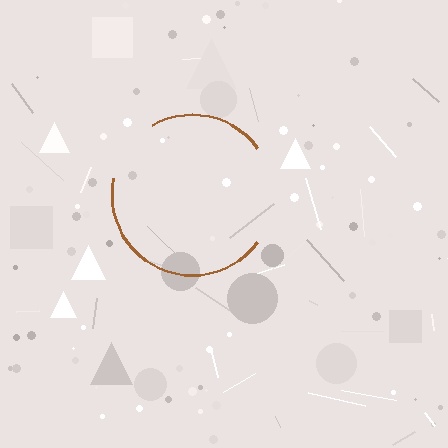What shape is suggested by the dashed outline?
The dashed outline suggests a circle.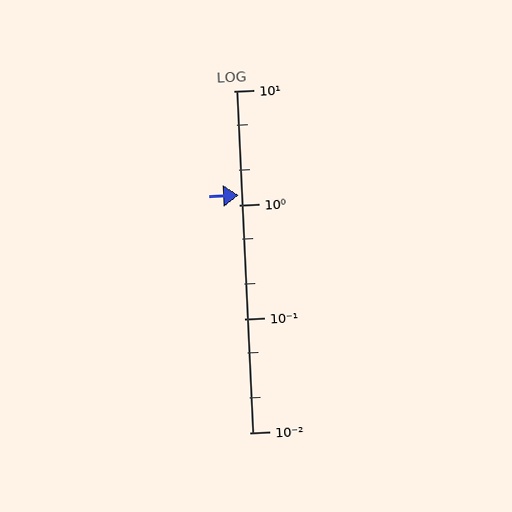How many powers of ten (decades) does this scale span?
The scale spans 3 decades, from 0.01 to 10.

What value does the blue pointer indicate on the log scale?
The pointer indicates approximately 1.2.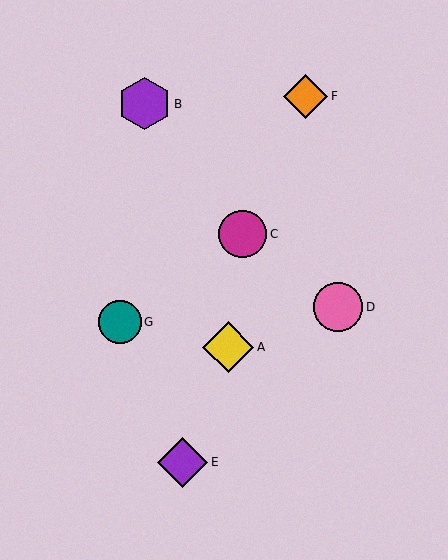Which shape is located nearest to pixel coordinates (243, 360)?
The yellow diamond (labeled A) at (228, 347) is nearest to that location.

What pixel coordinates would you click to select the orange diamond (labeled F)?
Click at (306, 96) to select the orange diamond F.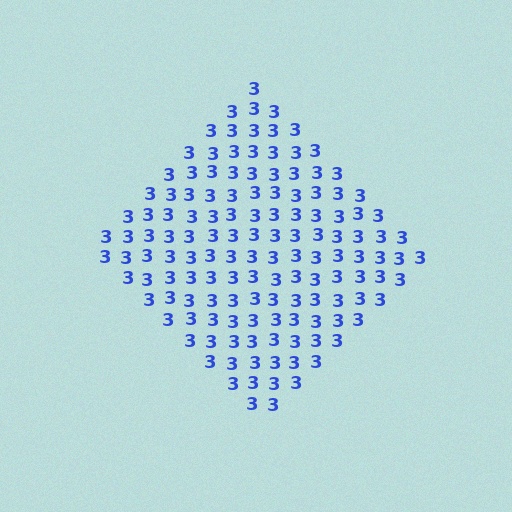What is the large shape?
The large shape is a diamond.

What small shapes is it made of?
It is made of small digit 3's.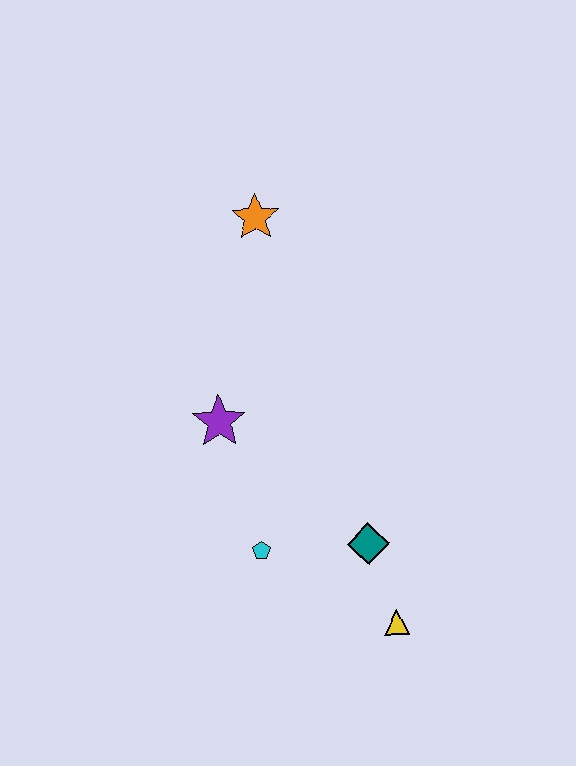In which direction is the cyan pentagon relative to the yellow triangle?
The cyan pentagon is to the left of the yellow triangle.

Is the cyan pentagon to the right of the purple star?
Yes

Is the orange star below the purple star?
No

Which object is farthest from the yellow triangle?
The orange star is farthest from the yellow triangle.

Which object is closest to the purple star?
The cyan pentagon is closest to the purple star.